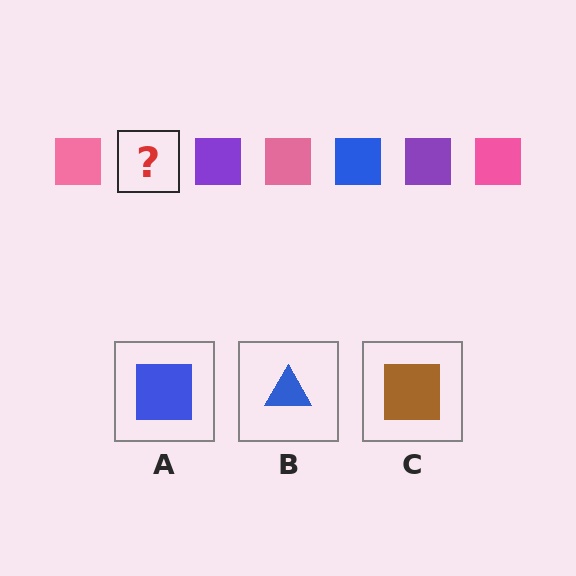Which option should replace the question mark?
Option A.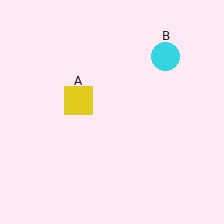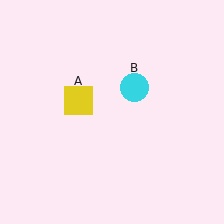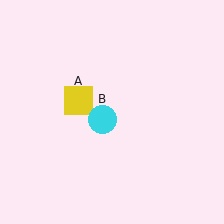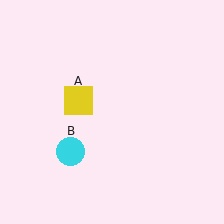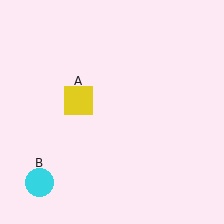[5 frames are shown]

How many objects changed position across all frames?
1 object changed position: cyan circle (object B).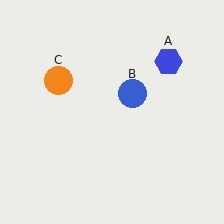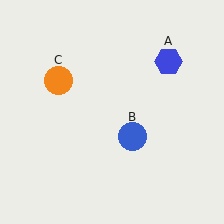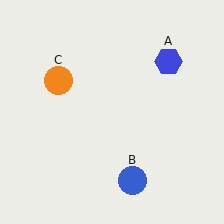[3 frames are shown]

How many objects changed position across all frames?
1 object changed position: blue circle (object B).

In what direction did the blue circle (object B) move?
The blue circle (object B) moved down.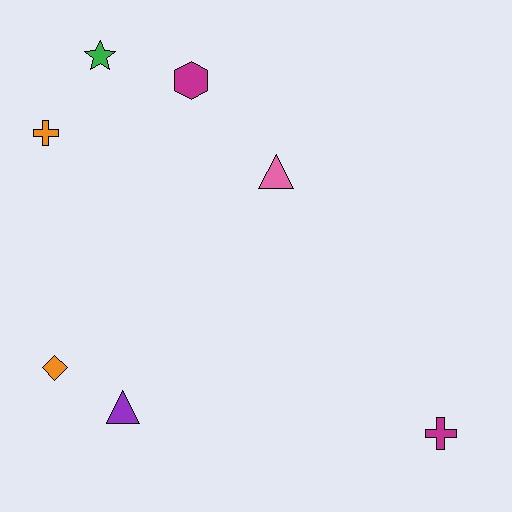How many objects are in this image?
There are 7 objects.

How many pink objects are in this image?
There is 1 pink object.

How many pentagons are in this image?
There are no pentagons.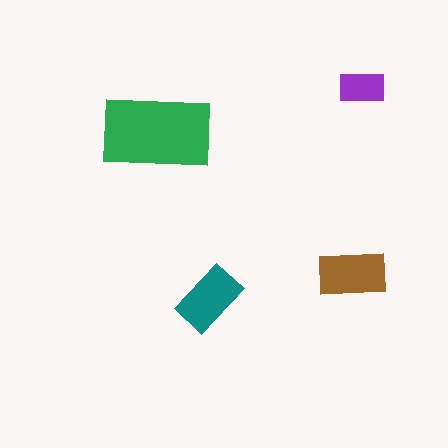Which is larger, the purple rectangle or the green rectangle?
The green one.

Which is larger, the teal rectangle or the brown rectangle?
The brown one.